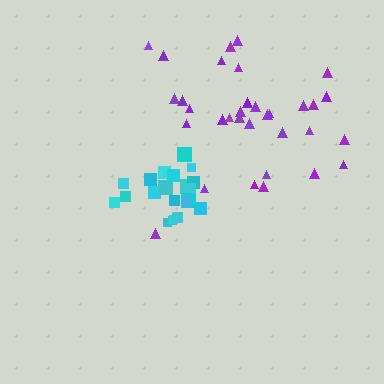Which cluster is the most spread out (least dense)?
Purple.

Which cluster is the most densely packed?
Cyan.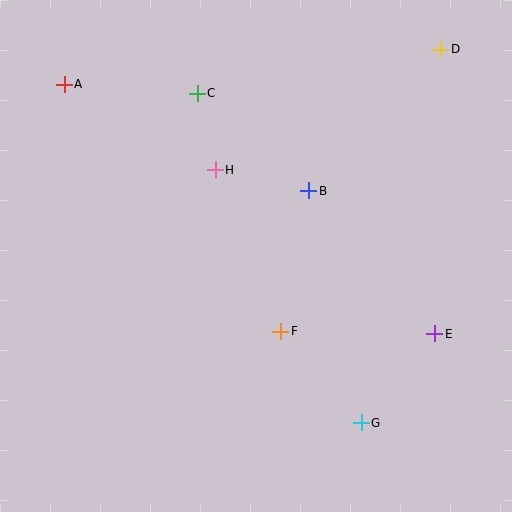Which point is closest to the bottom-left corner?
Point F is closest to the bottom-left corner.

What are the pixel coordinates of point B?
Point B is at (309, 191).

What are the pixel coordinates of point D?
Point D is at (441, 49).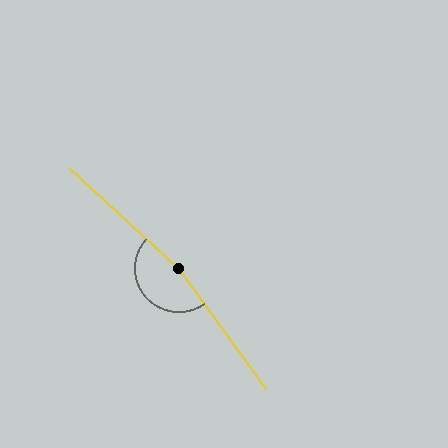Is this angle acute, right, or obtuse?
It is obtuse.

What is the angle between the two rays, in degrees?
Approximately 169 degrees.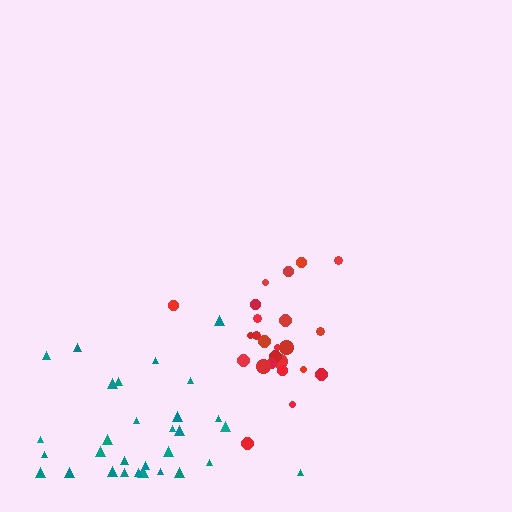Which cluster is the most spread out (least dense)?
Teal.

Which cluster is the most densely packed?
Red.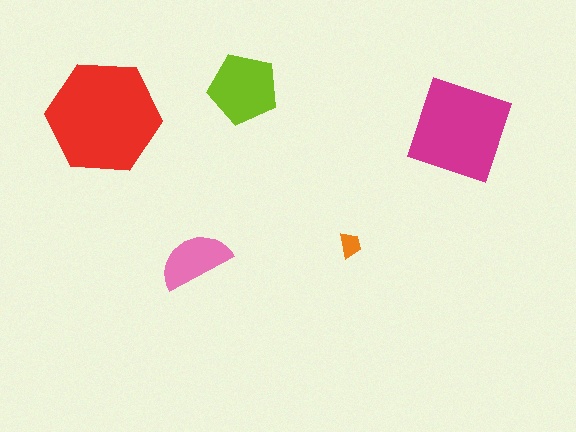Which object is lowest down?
The pink semicircle is bottommost.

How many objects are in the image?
There are 5 objects in the image.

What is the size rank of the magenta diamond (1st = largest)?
2nd.